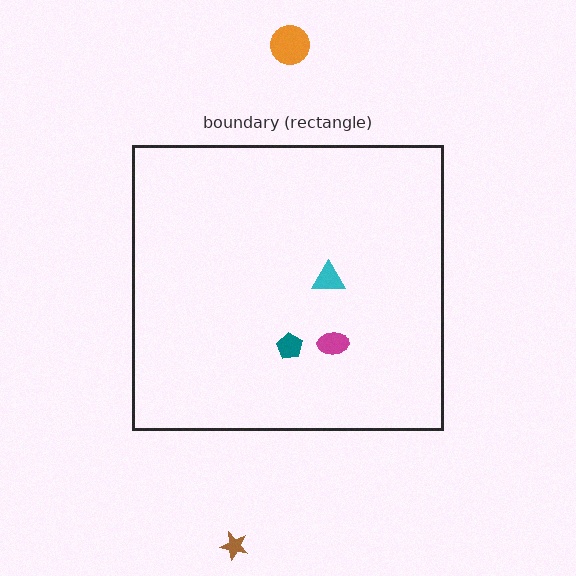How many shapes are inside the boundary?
3 inside, 2 outside.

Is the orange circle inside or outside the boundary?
Outside.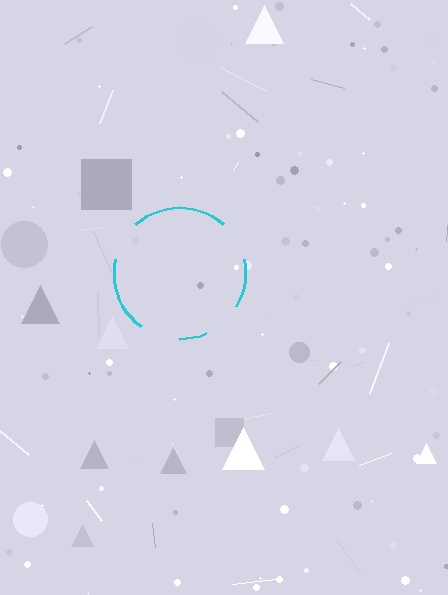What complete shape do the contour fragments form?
The contour fragments form a circle.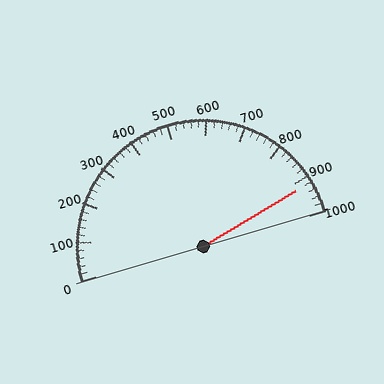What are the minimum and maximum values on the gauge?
The gauge ranges from 0 to 1000.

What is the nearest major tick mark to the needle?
The nearest major tick mark is 900.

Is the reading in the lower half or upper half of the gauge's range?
The reading is in the upper half of the range (0 to 1000).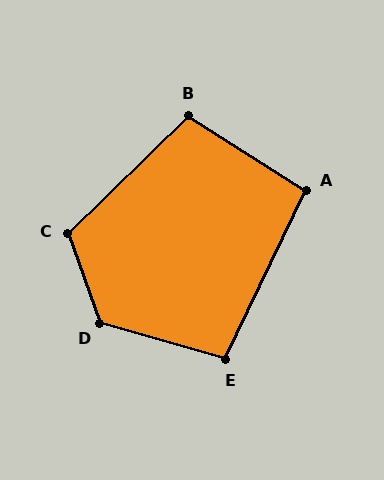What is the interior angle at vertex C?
Approximately 115 degrees (obtuse).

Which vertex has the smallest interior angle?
A, at approximately 97 degrees.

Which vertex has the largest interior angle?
D, at approximately 126 degrees.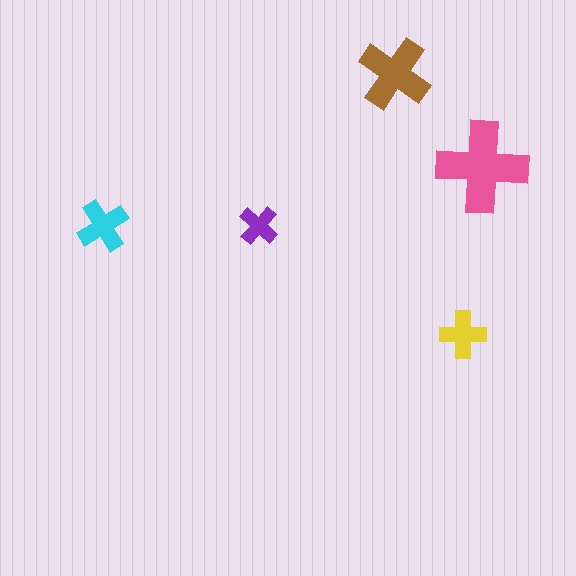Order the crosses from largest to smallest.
the pink one, the brown one, the cyan one, the yellow one, the purple one.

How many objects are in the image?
There are 5 objects in the image.